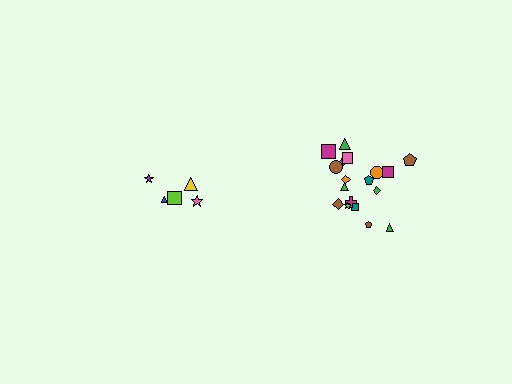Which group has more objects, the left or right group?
The right group.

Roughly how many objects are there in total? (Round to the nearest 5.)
Roughly 25 objects in total.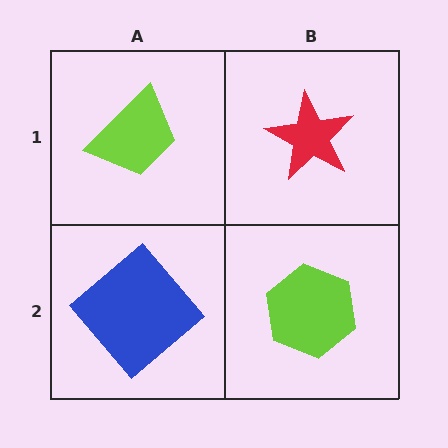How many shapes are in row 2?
2 shapes.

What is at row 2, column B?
A lime hexagon.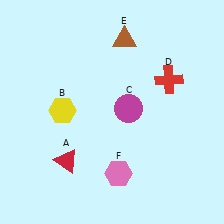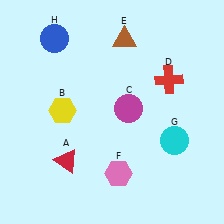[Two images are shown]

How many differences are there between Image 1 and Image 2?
There are 2 differences between the two images.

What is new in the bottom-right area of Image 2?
A cyan circle (G) was added in the bottom-right area of Image 2.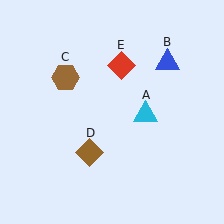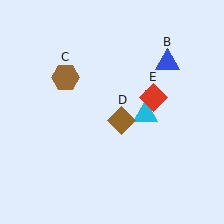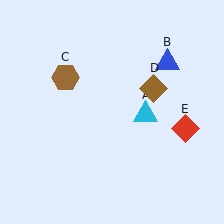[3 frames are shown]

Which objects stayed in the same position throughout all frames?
Cyan triangle (object A) and blue triangle (object B) and brown hexagon (object C) remained stationary.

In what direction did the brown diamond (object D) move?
The brown diamond (object D) moved up and to the right.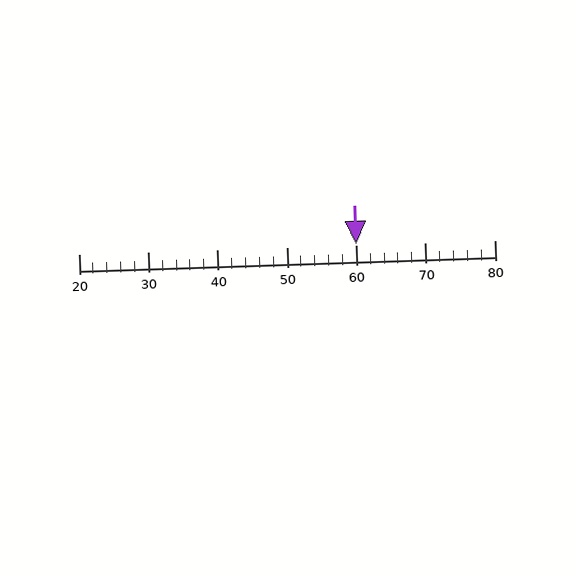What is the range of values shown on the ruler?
The ruler shows values from 20 to 80.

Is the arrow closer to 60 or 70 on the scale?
The arrow is closer to 60.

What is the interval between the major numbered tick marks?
The major tick marks are spaced 10 units apart.